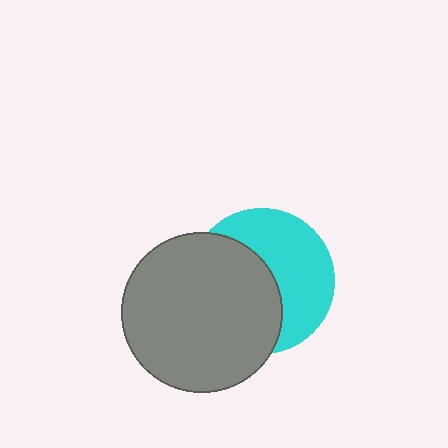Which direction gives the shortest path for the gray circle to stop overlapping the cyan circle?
Moving left gives the shortest separation.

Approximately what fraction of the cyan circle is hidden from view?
Roughly 51% of the cyan circle is hidden behind the gray circle.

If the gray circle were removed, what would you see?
You would see the complete cyan circle.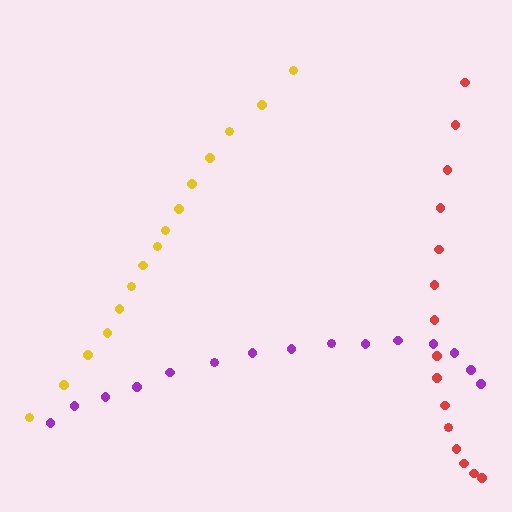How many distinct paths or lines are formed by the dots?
There are 3 distinct paths.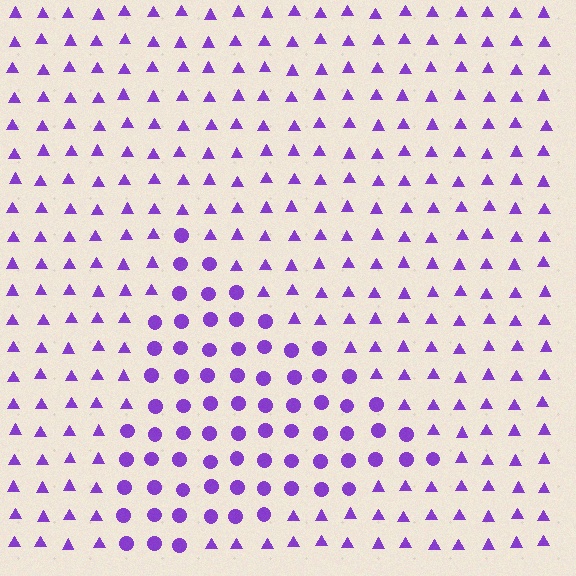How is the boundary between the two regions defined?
The boundary is defined by a change in element shape: circles inside vs. triangles outside. All elements share the same color and spacing.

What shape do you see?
I see a triangle.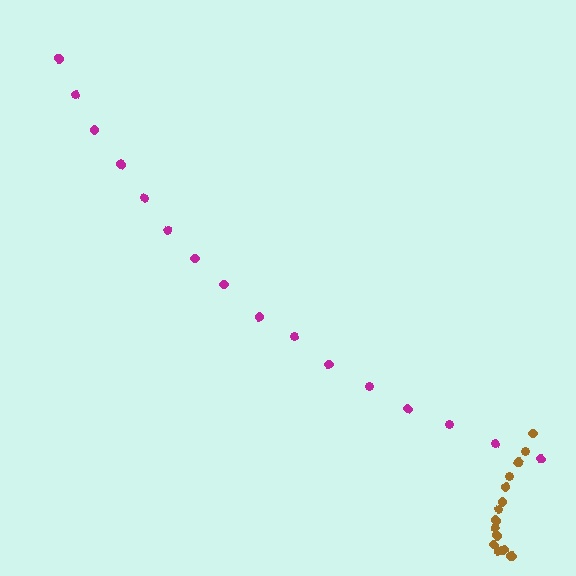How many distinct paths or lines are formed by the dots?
There are 2 distinct paths.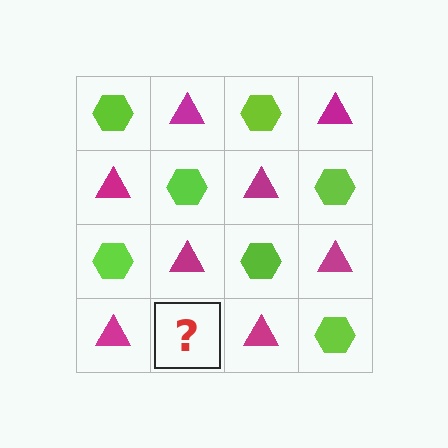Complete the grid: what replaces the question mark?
The question mark should be replaced with a lime hexagon.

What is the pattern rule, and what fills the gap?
The rule is that it alternates lime hexagon and magenta triangle in a checkerboard pattern. The gap should be filled with a lime hexagon.